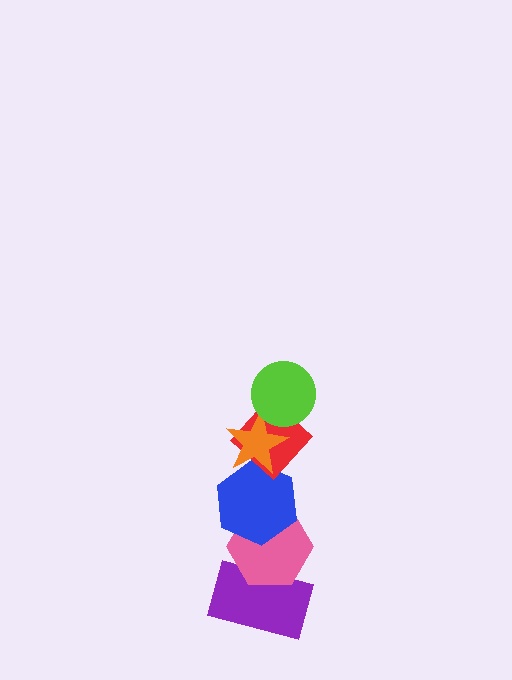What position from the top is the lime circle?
The lime circle is 1st from the top.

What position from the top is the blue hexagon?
The blue hexagon is 4th from the top.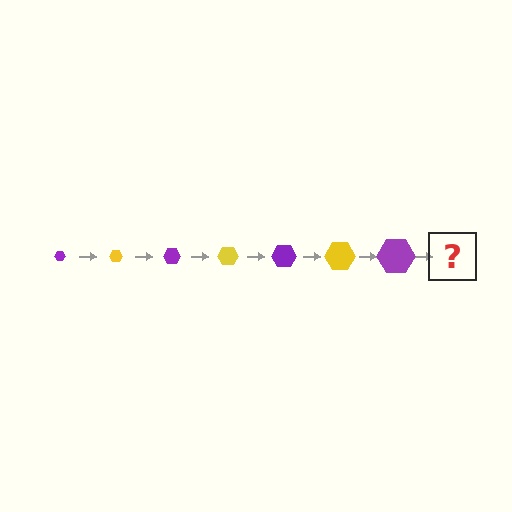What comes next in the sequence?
The next element should be a yellow hexagon, larger than the previous one.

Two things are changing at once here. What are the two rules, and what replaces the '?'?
The two rules are that the hexagon grows larger each step and the color cycles through purple and yellow. The '?' should be a yellow hexagon, larger than the previous one.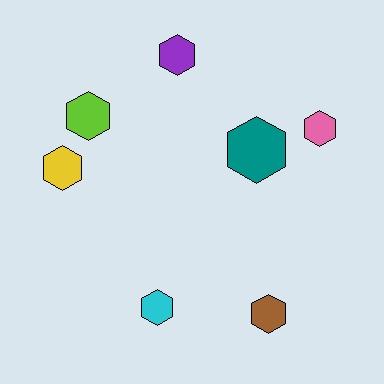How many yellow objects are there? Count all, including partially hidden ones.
There is 1 yellow object.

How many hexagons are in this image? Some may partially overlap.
There are 7 hexagons.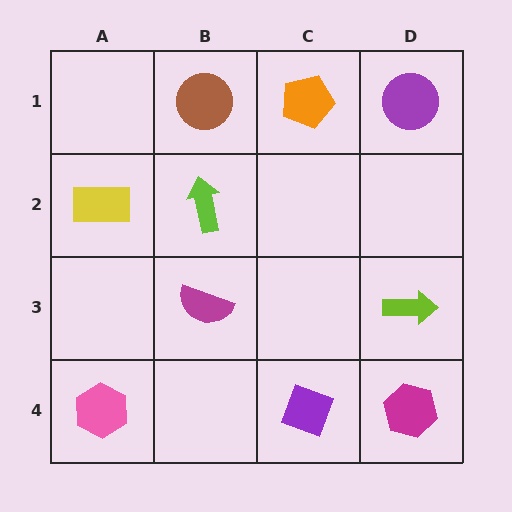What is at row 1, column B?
A brown circle.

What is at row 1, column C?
An orange pentagon.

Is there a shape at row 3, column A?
No, that cell is empty.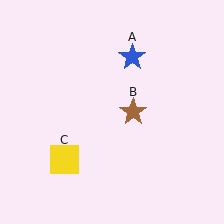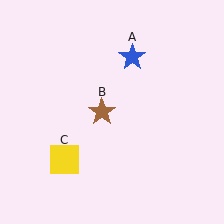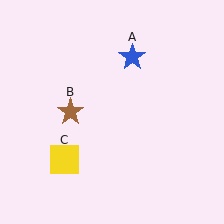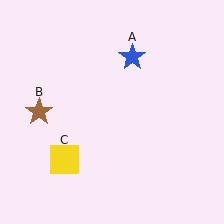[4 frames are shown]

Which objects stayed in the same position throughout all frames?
Blue star (object A) and yellow square (object C) remained stationary.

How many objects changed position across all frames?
1 object changed position: brown star (object B).